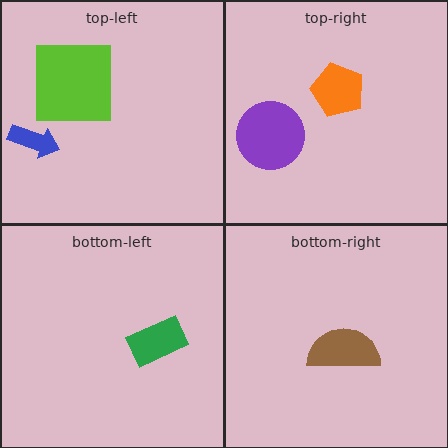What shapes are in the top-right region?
The purple circle, the orange pentagon.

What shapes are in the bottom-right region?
The brown semicircle.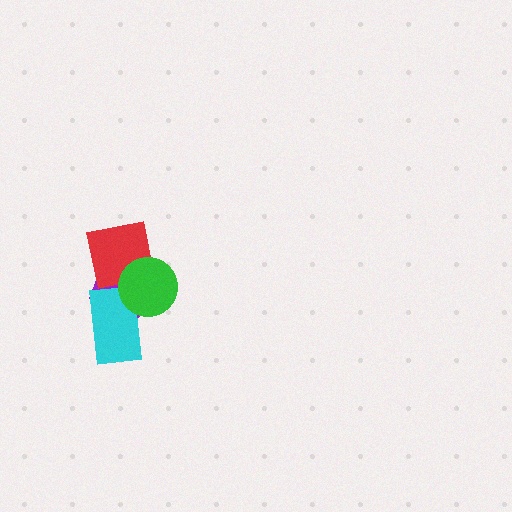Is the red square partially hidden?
Yes, it is partially covered by another shape.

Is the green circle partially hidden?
No, no other shape covers it.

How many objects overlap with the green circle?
3 objects overlap with the green circle.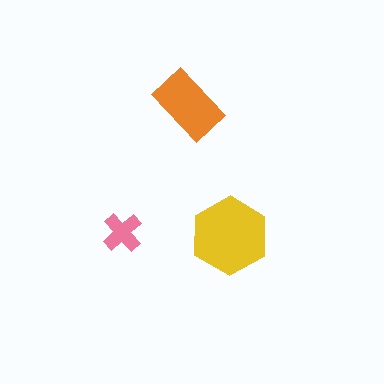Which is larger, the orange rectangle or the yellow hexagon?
The yellow hexagon.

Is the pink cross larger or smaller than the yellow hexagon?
Smaller.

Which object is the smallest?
The pink cross.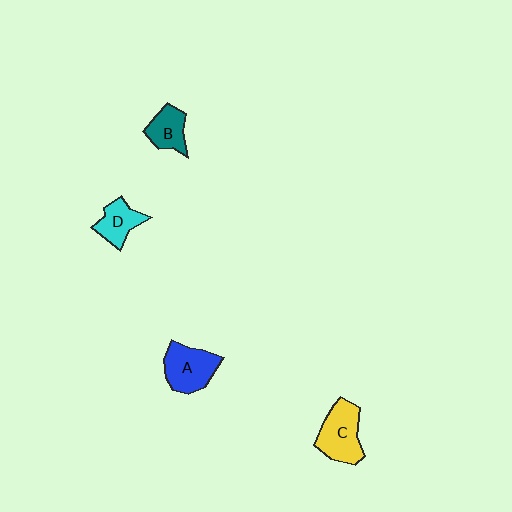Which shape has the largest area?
Shape C (yellow).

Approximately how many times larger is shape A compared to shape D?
Approximately 1.4 times.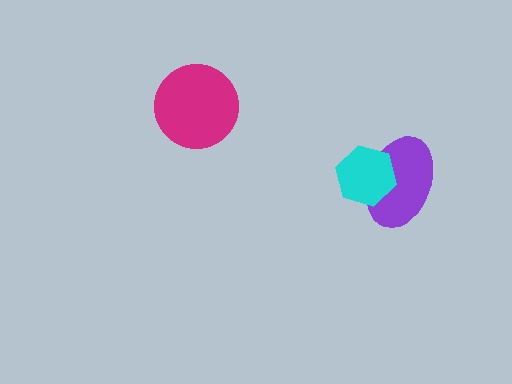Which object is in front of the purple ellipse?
The cyan hexagon is in front of the purple ellipse.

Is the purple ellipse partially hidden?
Yes, it is partially covered by another shape.